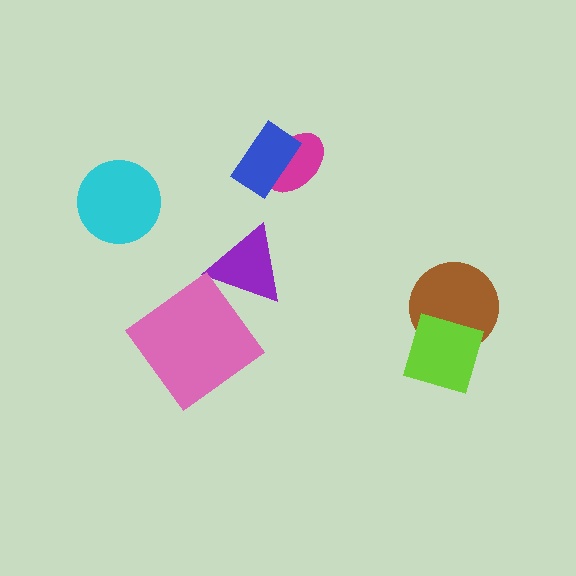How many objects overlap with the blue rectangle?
1 object overlaps with the blue rectangle.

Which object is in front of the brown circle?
The lime diamond is in front of the brown circle.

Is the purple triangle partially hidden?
No, no other shape covers it.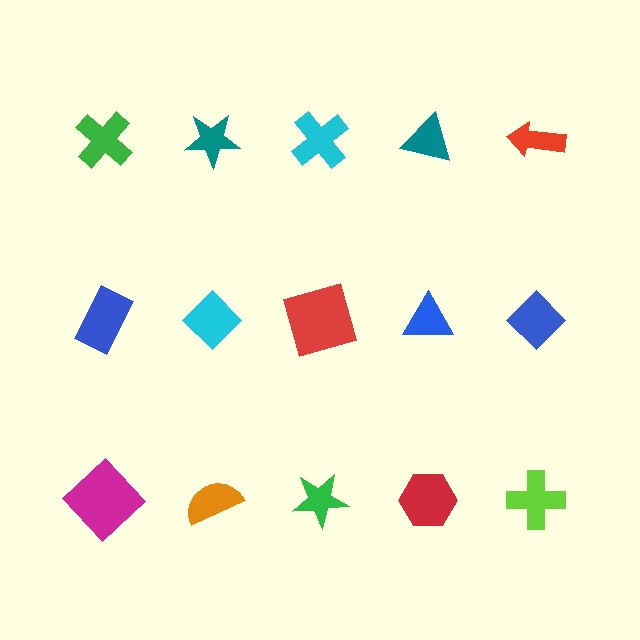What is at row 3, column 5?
A lime cross.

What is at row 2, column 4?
A blue triangle.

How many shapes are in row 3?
5 shapes.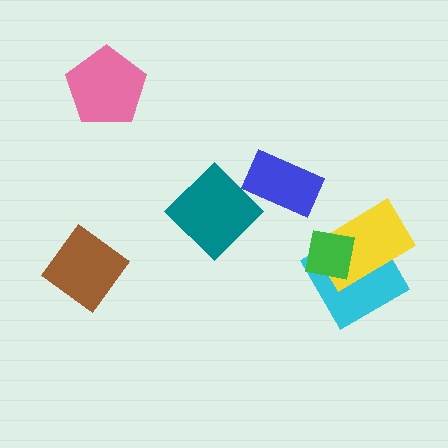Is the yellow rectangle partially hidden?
Yes, it is partially covered by another shape.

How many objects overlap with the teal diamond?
1 object overlaps with the teal diamond.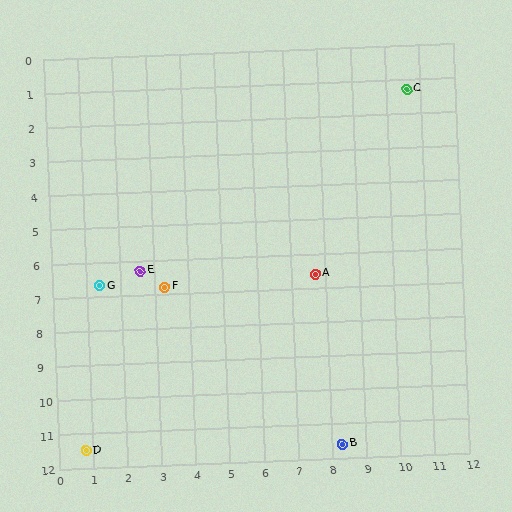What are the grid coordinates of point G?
Point G is at approximately (1.4, 6.7).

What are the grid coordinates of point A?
Point A is at approximately (7.7, 6.6).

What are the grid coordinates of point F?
Point F is at approximately (3.3, 6.8).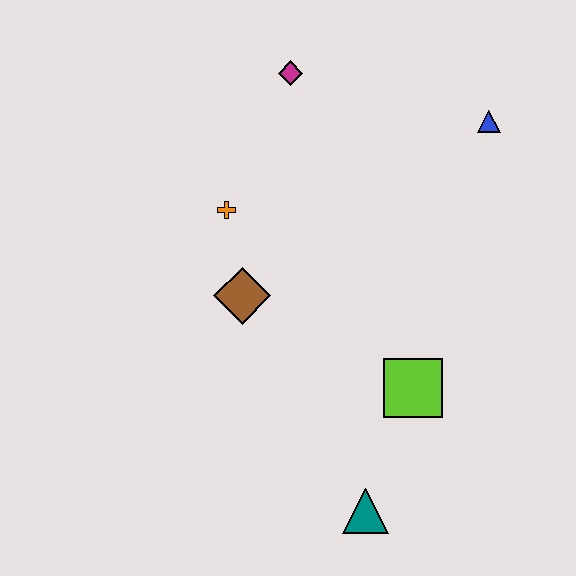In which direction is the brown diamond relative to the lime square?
The brown diamond is to the left of the lime square.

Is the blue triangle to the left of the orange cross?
No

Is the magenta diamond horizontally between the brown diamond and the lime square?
Yes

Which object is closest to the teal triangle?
The lime square is closest to the teal triangle.